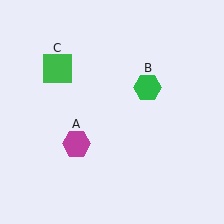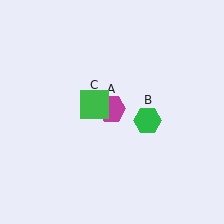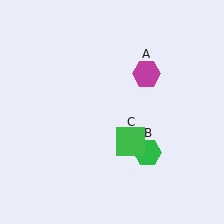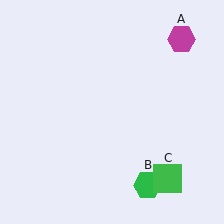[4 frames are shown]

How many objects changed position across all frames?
3 objects changed position: magenta hexagon (object A), green hexagon (object B), green square (object C).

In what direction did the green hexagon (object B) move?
The green hexagon (object B) moved down.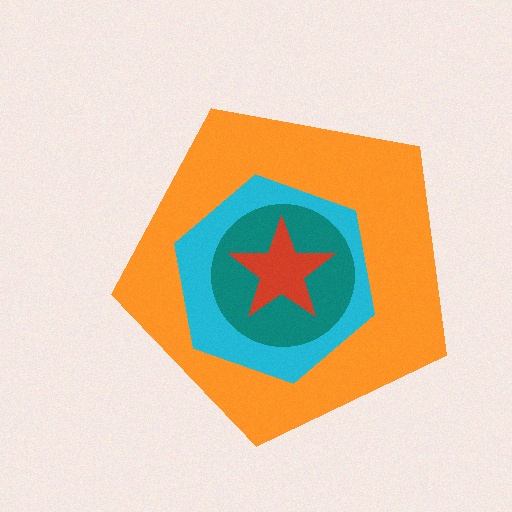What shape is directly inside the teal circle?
The red star.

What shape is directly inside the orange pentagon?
The cyan hexagon.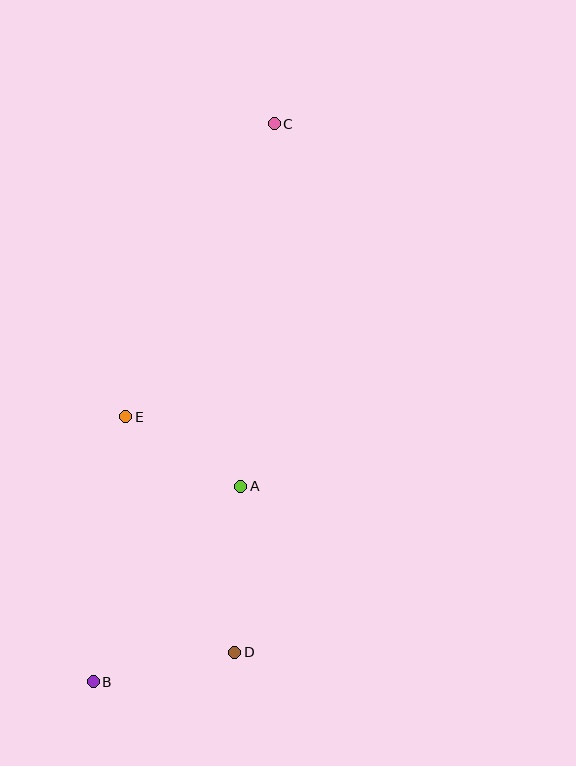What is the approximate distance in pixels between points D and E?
The distance between D and E is approximately 259 pixels.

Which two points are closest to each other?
Points A and E are closest to each other.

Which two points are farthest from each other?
Points B and C are farthest from each other.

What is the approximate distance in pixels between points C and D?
The distance between C and D is approximately 530 pixels.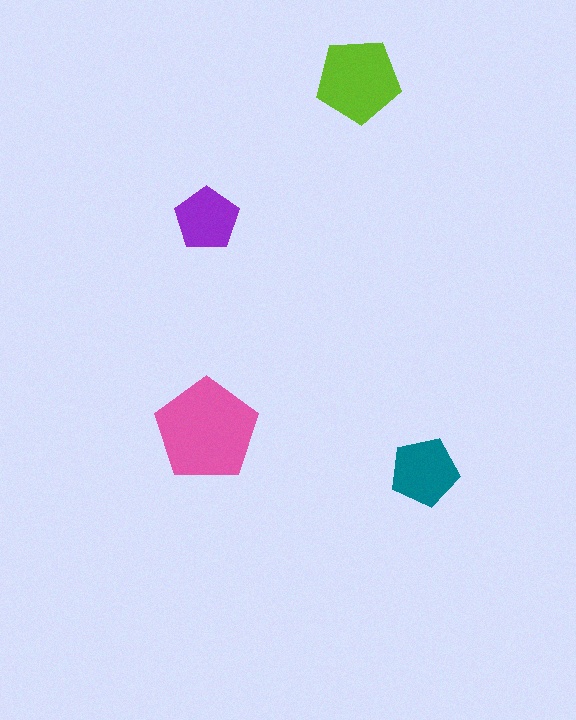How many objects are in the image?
There are 4 objects in the image.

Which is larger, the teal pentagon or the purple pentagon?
The teal one.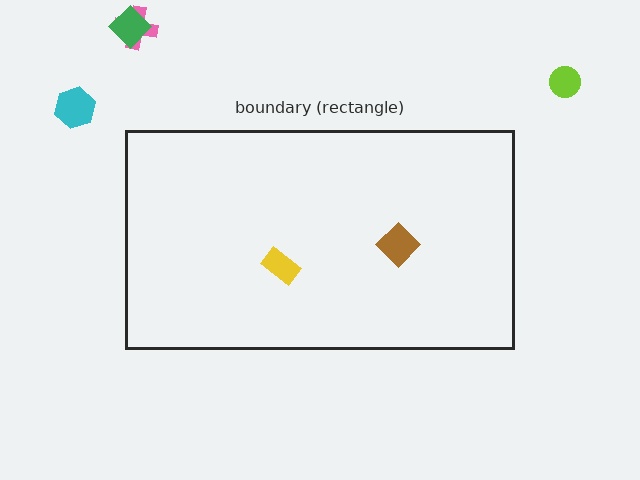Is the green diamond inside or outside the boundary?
Outside.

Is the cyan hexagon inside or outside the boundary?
Outside.